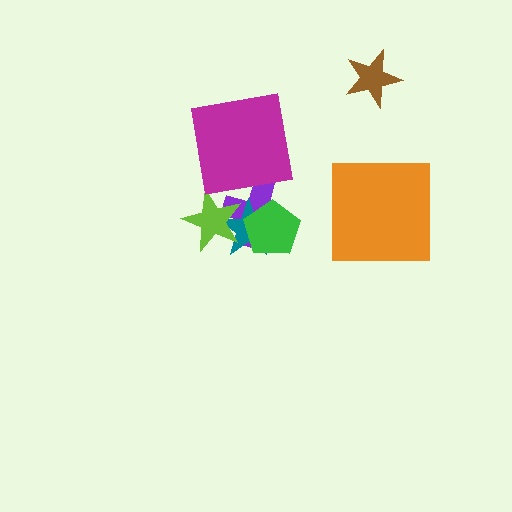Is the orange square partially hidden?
No, no other shape covers it.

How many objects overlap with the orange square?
0 objects overlap with the orange square.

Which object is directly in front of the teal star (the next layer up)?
The green pentagon is directly in front of the teal star.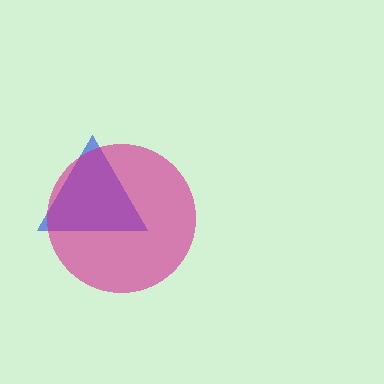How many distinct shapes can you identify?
There are 2 distinct shapes: a blue triangle, a magenta circle.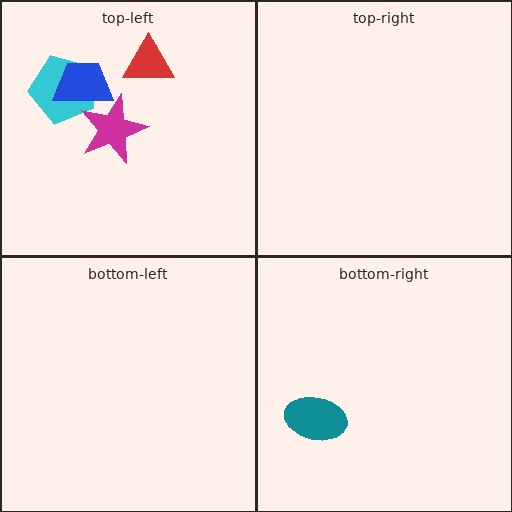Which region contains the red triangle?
The top-left region.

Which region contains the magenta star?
The top-left region.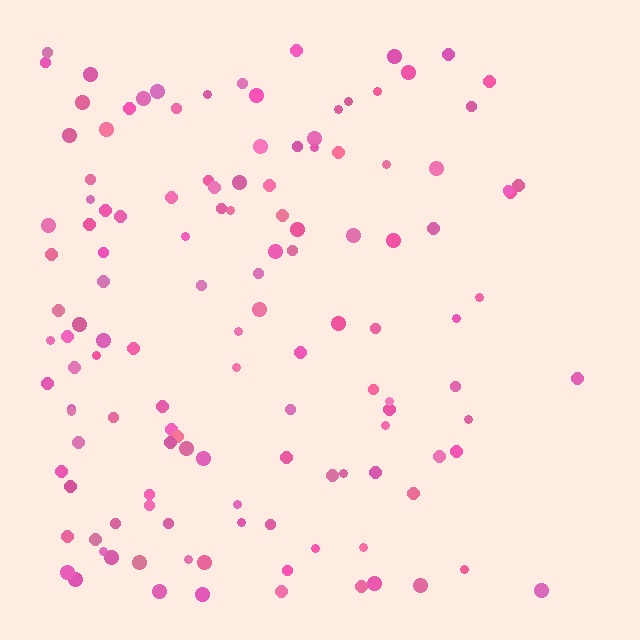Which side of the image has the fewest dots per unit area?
The right.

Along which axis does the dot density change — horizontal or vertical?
Horizontal.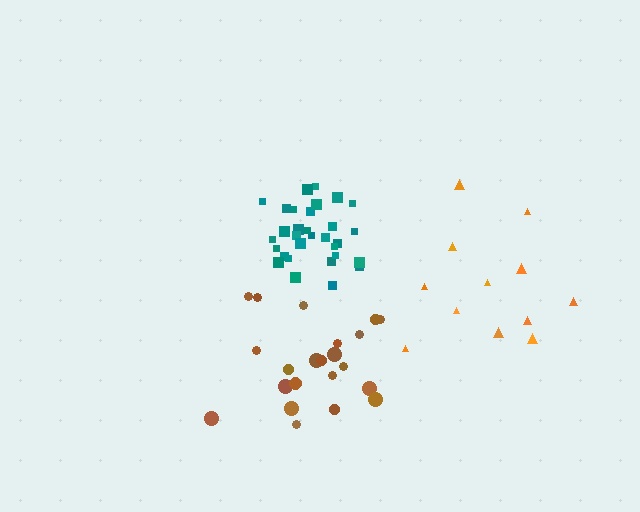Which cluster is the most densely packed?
Teal.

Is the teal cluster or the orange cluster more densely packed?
Teal.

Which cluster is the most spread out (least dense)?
Orange.